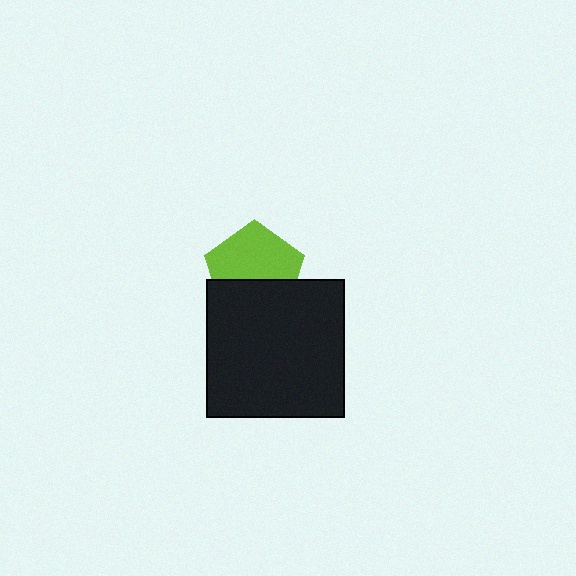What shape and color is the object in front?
The object in front is a black square.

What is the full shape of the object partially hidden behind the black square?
The partially hidden object is a lime pentagon.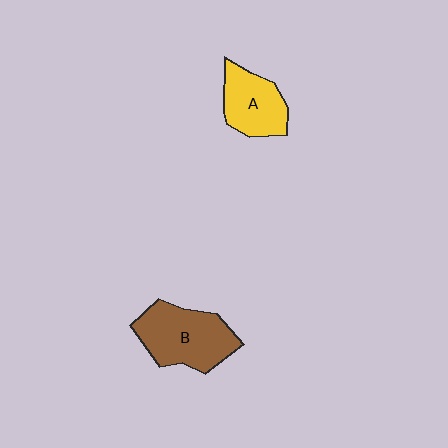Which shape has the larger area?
Shape B (brown).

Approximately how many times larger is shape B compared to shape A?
Approximately 1.4 times.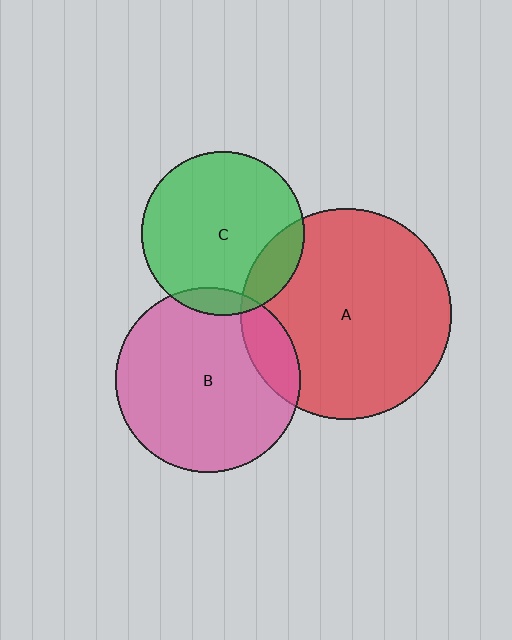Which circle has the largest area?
Circle A (red).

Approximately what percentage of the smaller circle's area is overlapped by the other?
Approximately 15%.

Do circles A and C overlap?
Yes.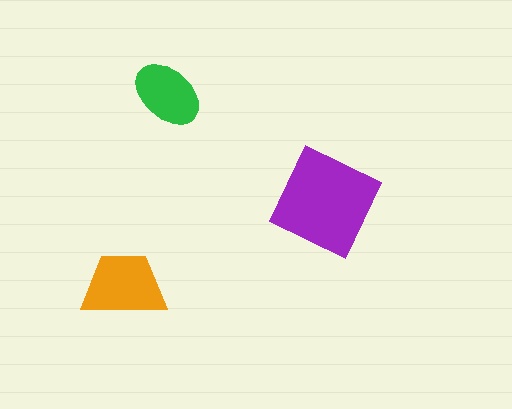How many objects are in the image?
There are 3 objects in the image.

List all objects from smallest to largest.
The green ellipse, the orange trapezoid, the purple diamond.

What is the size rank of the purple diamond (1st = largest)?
1st.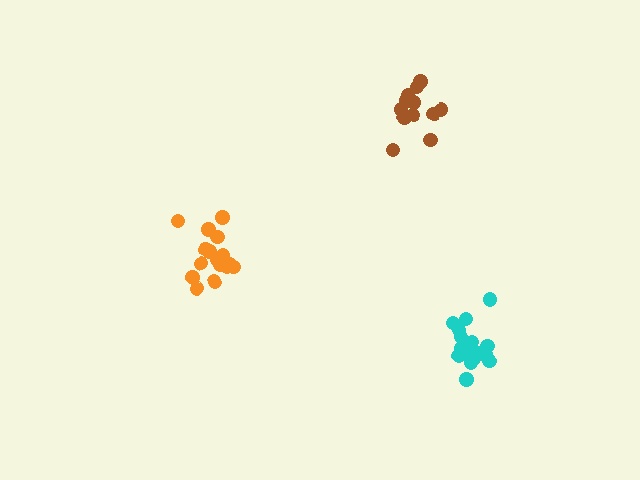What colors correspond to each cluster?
The clusters are colored: orange, brown, cyan.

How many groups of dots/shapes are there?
There are 3 groups.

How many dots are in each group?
Group 1: 16 dots, Group 2: 12 dots, Group 3: 17 dots (45 total).